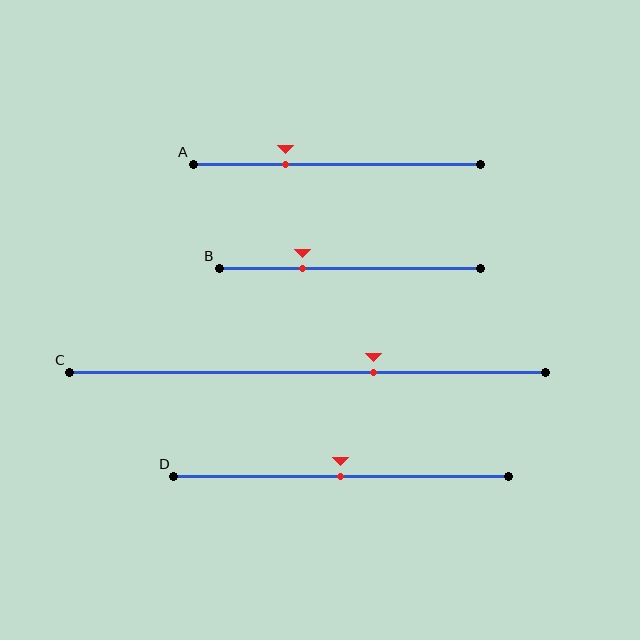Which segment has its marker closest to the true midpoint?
Segment D has its marker closest to the true midpoint.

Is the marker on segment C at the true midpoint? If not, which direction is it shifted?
No, the marker on segment C is shifted to the right by about 14% of the segment length.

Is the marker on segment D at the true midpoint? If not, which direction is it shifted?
Yes, the marker on segment D is at the true midpoint.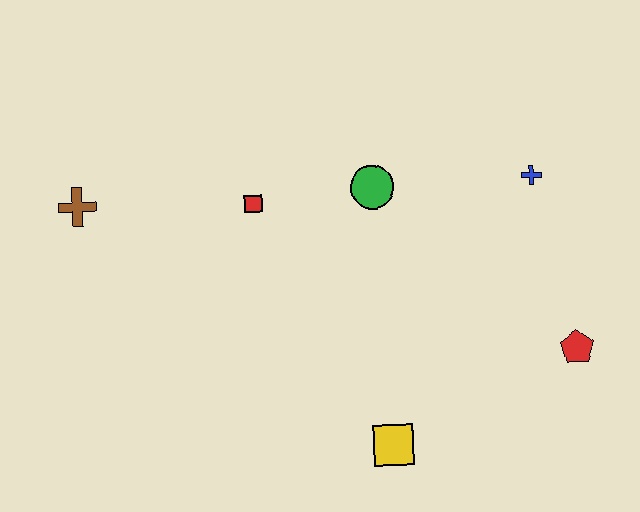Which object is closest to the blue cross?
The green circle is closest to the blue cross.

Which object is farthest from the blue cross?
The brown cross is farthest from the blue cross.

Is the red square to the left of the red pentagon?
Yes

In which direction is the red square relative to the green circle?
The red square is to the left of the green circle.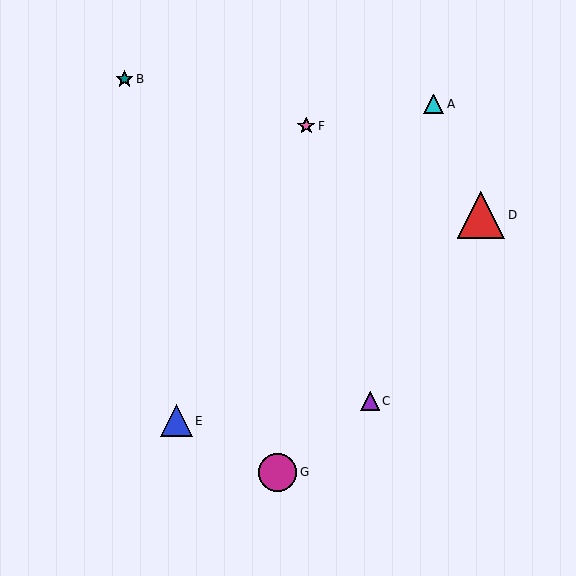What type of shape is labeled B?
Shape B is a teal star.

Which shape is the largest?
The red triangle (labeled D) is the largest.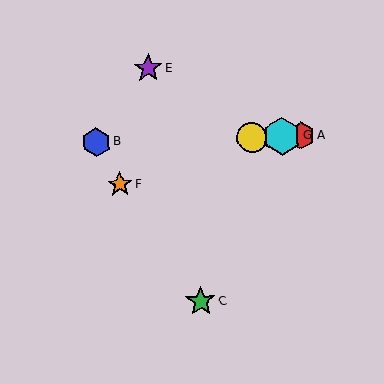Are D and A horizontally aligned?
Yes, both are at y≈137.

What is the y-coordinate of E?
Object E is at y≈68.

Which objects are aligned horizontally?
Objects A, B, D, G are aligned horizontally.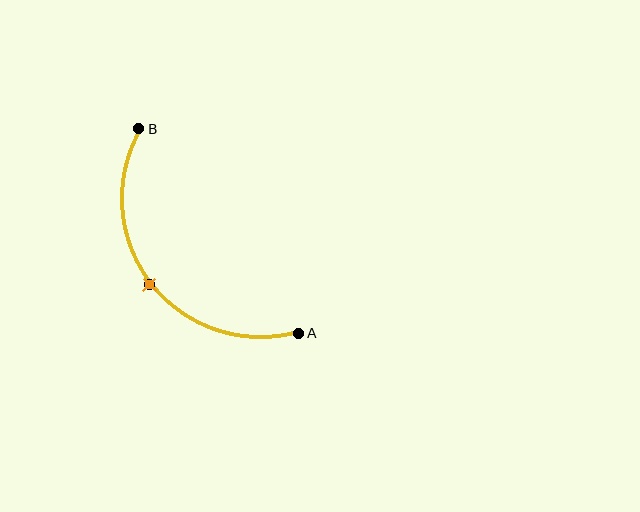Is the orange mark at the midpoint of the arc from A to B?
Yes. The orange mark lies on the arc at equal arc-length from both A and B — it is the arc midpoint.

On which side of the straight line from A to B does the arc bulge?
The arc bulges below and to the left of the straight line connecting A and B.